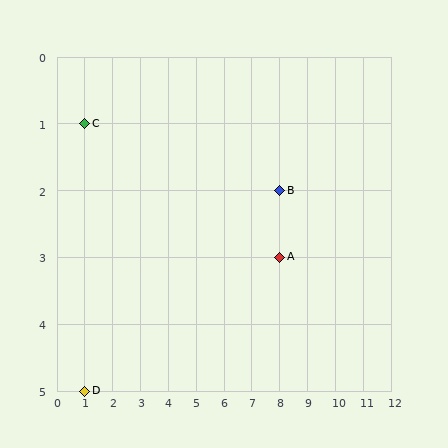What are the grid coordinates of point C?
Point C is at grid coordinates (1, 1).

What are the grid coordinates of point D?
Point D is at grid coordinates (1, 5).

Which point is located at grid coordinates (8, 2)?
Point B is at (8, 2).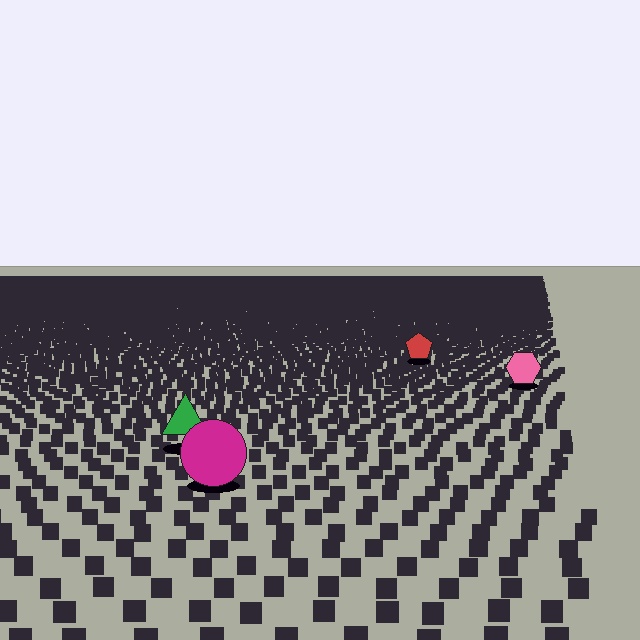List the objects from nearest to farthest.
From nearest to farthest: the magenta circle, the green triangle, the pink hexagon, the red pentagon.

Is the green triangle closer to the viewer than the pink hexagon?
Yes. The green triangle is closer — you can tell from the texture gradient: the ground texture is coarser near it.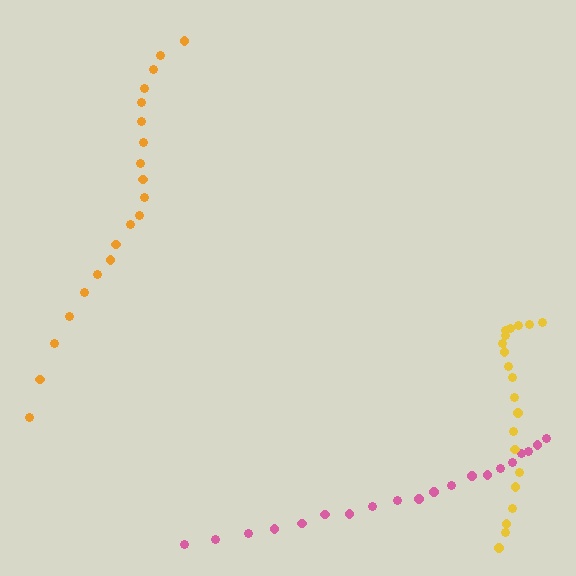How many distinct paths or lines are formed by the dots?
There are 3 distinct paths.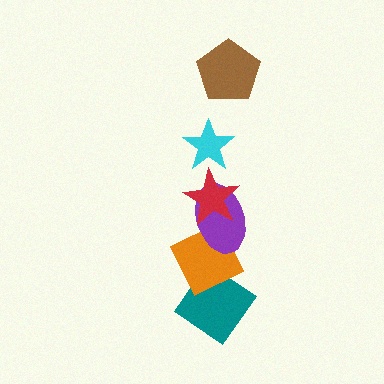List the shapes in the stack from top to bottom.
From top to bottom: the brown pentagon, the cyan star, the red star, the purple ellipse, the orange diamond, the teal diamond.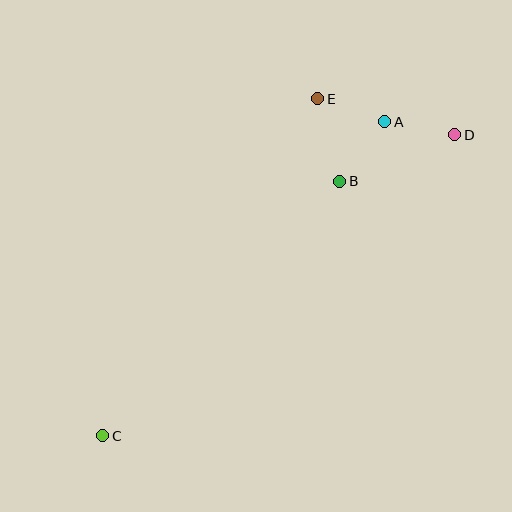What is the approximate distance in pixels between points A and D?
The distance between A and D is approximately 71 pixels.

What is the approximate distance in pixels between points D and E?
The distance between D and E is approximately 142 pixels.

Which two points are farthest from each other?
Points C and D are farthest from each other.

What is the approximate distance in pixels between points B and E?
The distance between B and E is approximately 86 pixels.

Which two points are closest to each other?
Points A and E are closest to each other.